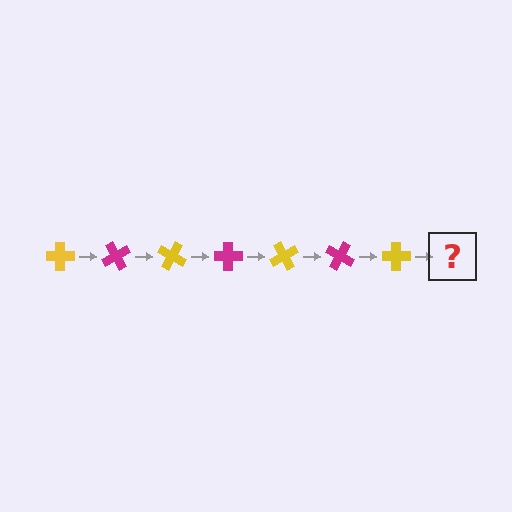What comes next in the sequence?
The next element should be a magenta cross, rotated 420 degrees from the start.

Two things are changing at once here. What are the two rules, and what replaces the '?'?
The two rules are that it rotates 60 degrees each step and the color cycles through yellow and magenta. The '?' should be a magenta cross, rotated 420 degrees from the start.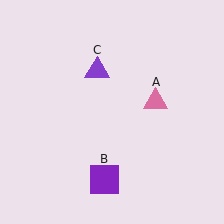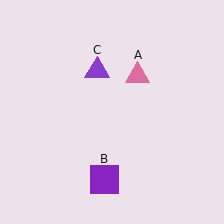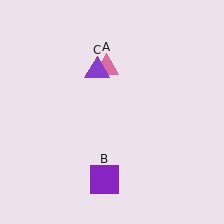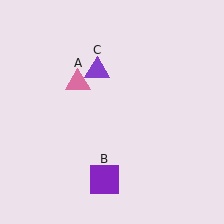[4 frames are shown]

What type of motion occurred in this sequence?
The pink triangle (object A) rotated counterclockwise around the center of the scene.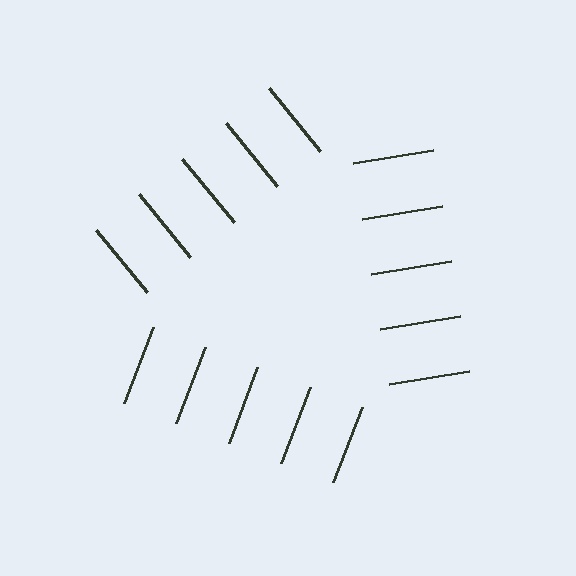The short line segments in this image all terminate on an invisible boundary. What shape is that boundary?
An illusory triangle — the line segments terminate on its edges but no continuous stroke is drawn.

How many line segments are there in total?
15 — 5 along each of the 3 edges.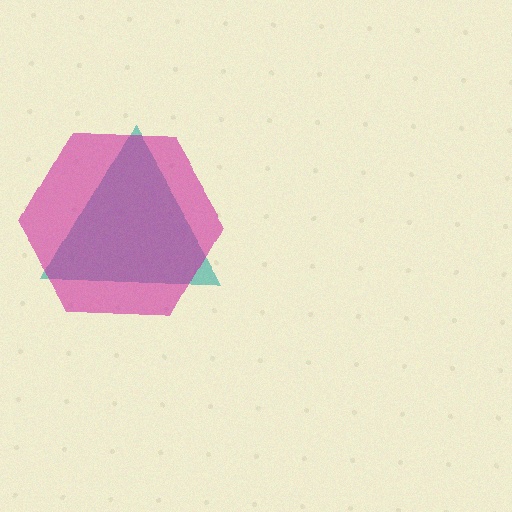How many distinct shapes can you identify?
There are 2 distinct shapes: a teal triangle, a magenta hexagon.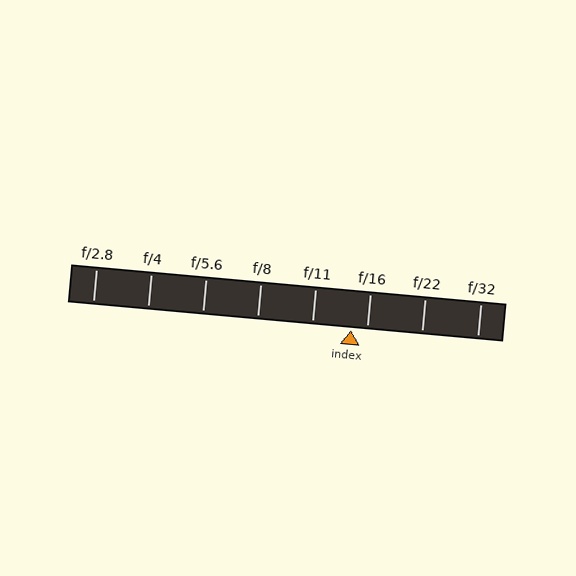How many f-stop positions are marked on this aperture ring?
There are 8 f-stop positions marked.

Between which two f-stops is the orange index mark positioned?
The index mark is between f/11 and f/16.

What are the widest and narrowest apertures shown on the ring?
The widest aperture shown is f/2.8 and the narrowest is f/32.